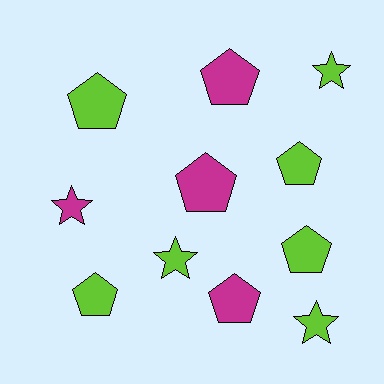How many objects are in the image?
There are 11 objects.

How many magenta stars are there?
There is 1 magenta star.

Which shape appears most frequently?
Pentagon, with 7 objects.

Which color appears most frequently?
Lime, with 7 objects.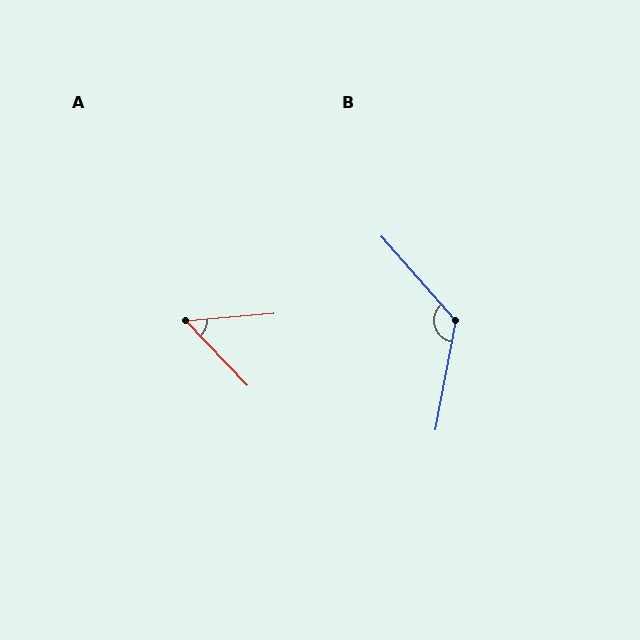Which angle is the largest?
B, at approximately 128 degrees.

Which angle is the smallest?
A, at approximately 51 degrees.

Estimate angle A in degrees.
Approximately 51 degrees.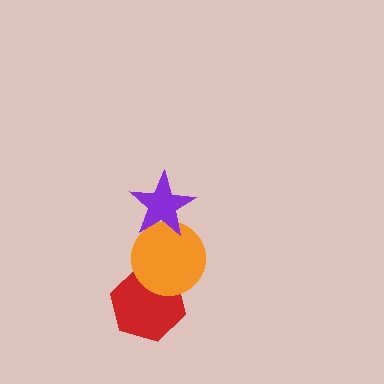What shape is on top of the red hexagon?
The orange circle is on top of the red hexagon.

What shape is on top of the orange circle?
The purple star is on top of the orange circle.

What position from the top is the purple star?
The purple star is 1st from the top.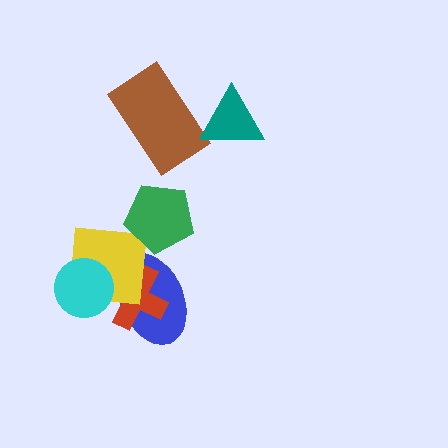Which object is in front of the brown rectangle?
The teal triangle is in front of the brown rectangle.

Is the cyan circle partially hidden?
No, no other shape covers it.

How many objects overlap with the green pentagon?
0 objects overlap with the green pentagon.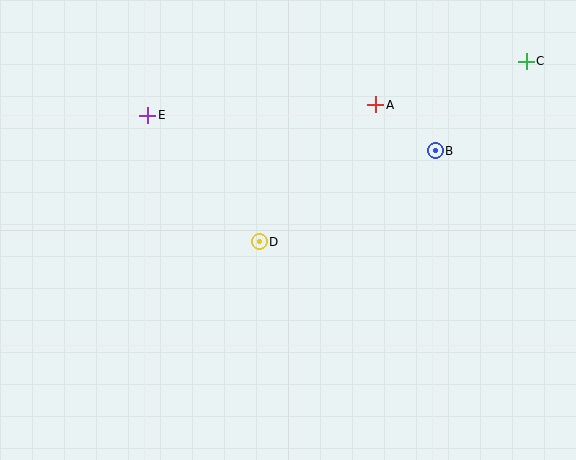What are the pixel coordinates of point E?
Point E is at (148, 115).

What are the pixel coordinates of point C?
Point C is at (526, 61).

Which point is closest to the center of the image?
Point D at (259, 242) is closest to the center.